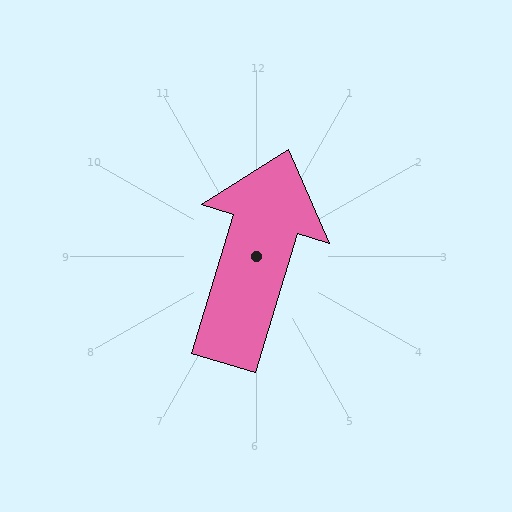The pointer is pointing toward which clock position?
Roughly 1 o'clock.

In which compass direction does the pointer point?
North.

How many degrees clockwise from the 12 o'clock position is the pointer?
Approximately 17 degrees.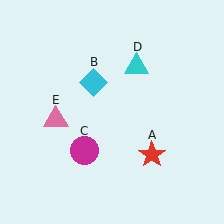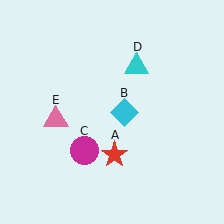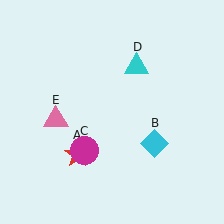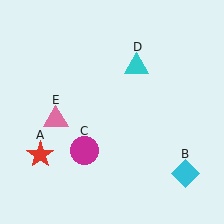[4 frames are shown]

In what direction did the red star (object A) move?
The red star (object A) moved left.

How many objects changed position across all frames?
2 objects changed position: red star (object A), cyan diamond (object B).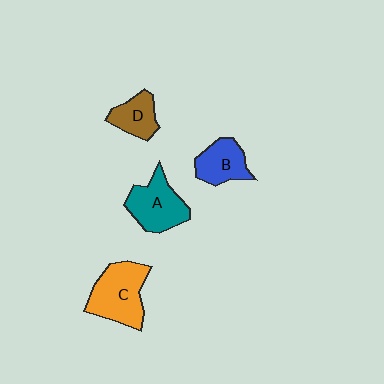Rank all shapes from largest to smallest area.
From largest to smallest: C (orange), A (teal), B (blue), D (brown).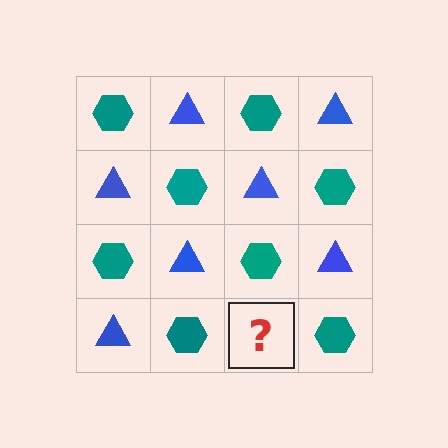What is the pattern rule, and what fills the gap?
The rule is that it alternates teal hexagon and blue triangle in a checkerboard pattern. The gap should be filled with a blue triangle.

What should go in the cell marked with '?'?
The missing cell should contain a blue triangle.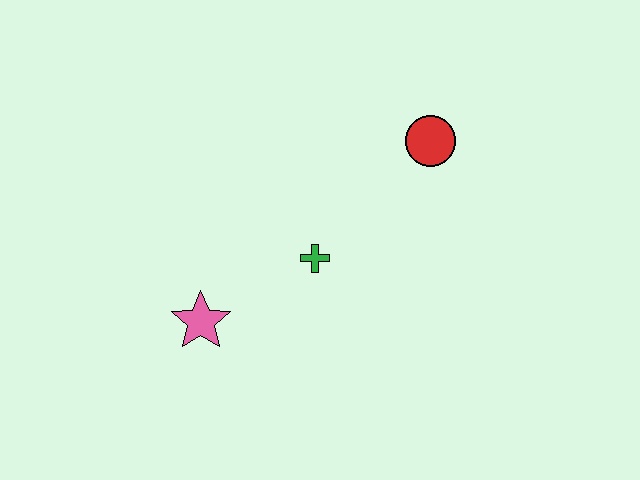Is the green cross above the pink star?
Yes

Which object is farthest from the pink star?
The red circle is farthest from the pink star.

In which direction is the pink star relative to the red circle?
The pink star is to the left of the red circle.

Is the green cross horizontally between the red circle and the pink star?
Yes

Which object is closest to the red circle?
The green cross is closest to the red circle.